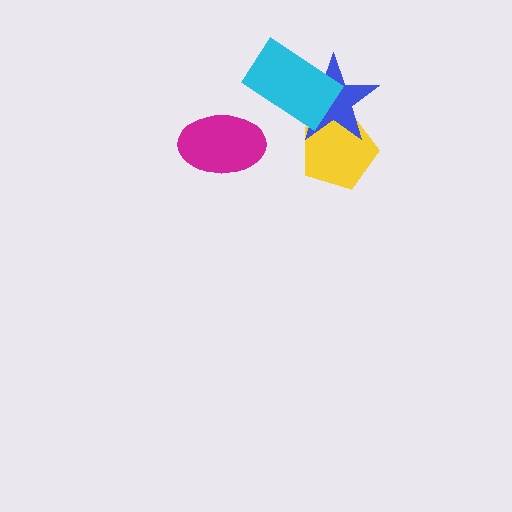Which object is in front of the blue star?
The cyan rectangle is in front of the blue star.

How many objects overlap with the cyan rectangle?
1 object overlaps with the cyan rectangle.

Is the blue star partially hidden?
Yes, it is partially covered by another shape.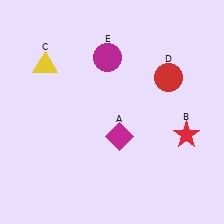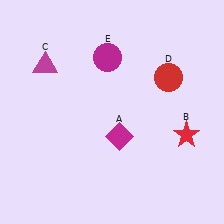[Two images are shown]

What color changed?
The triangle (C) changed from yellow in Image 1 to magenta in Image 2.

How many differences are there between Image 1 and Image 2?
There is 1 difference between the two images.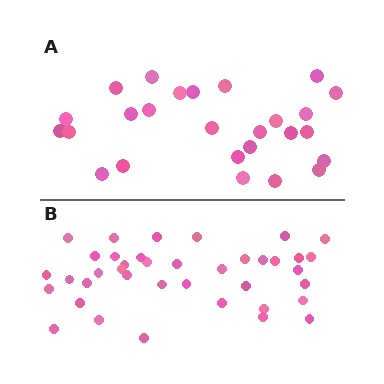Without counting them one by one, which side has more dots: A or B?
Region B (the bottom region) has more dots.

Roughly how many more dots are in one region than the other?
Region B has approximately 15 more dots than region A.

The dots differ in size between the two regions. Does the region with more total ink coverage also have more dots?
No. Region A has more total ink coverage because its dots are larger, but region B actually contains more individual dots. Total area can be misleading — the number of items is what matters here.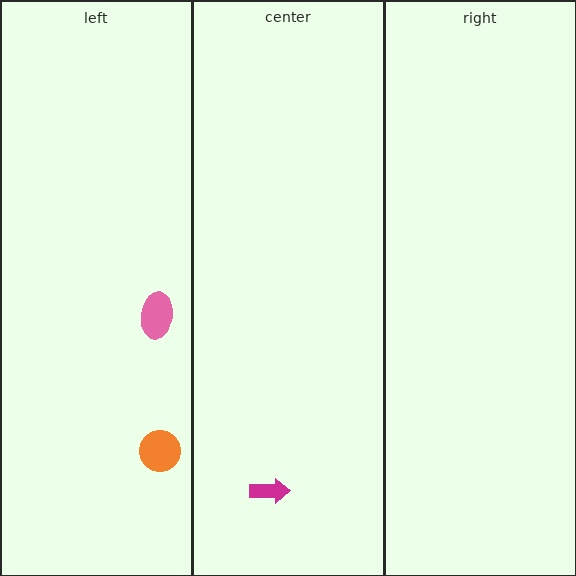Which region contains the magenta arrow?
The center region.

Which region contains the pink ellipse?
The left region.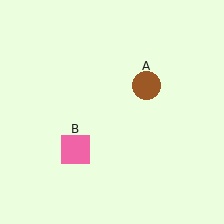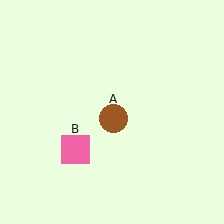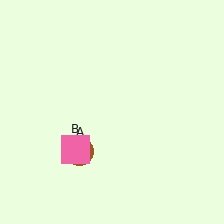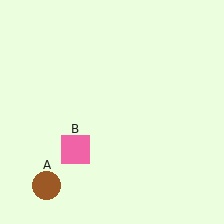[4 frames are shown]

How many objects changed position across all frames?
1 object changed position: brown circle (object A).